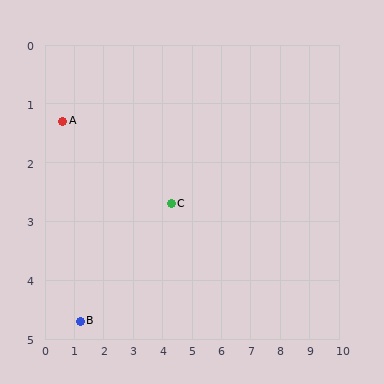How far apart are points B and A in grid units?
Points B and A are about 3.5 grid units apart.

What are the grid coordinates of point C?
Point C is at approximately (4.3, 2.7).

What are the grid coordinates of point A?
Point A is at approximately (0.6, 1.3).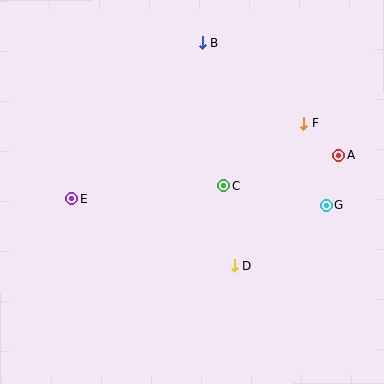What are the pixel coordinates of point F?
Point F is at (303, 124).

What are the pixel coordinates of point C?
Point C is at (224, 186).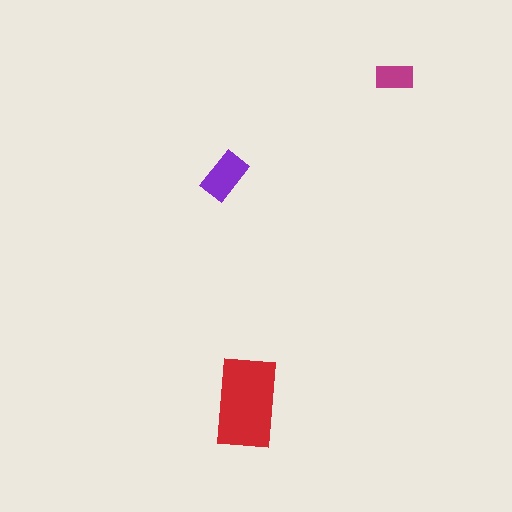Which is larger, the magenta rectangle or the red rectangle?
The red one.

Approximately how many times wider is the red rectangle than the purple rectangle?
About 2 times wider.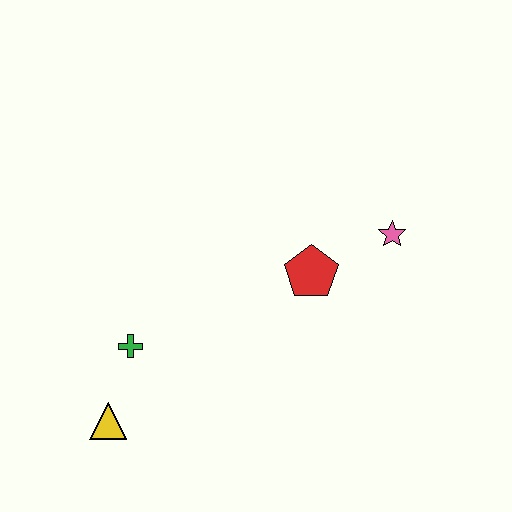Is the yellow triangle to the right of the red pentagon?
No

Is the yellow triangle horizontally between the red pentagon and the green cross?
No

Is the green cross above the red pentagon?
No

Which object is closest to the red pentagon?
The pink star is closest to the red pentagon.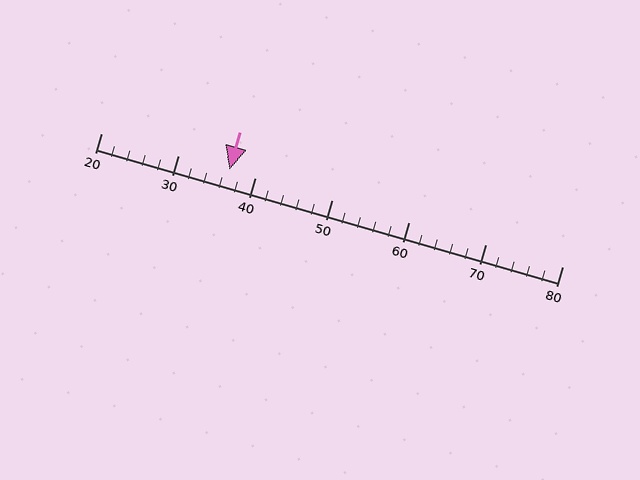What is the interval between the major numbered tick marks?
The major tick marks are spaced 10 units apart.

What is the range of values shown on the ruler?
The ruler shows values from 20 to 80.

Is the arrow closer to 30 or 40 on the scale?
The arrow is closer to 40.